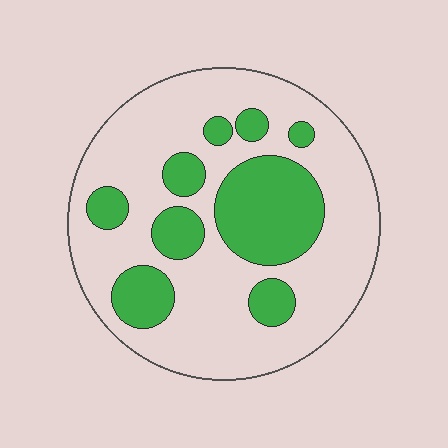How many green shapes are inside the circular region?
9.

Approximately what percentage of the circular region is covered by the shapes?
Approximately 30%.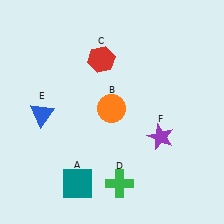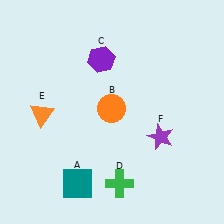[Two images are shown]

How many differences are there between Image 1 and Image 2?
There are 2 differences between the two images.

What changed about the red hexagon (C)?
In Image 1, C is red. In Image 2, it changed to purple.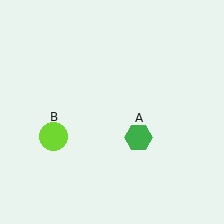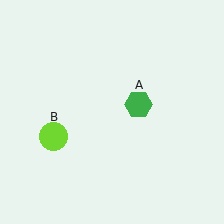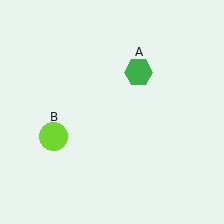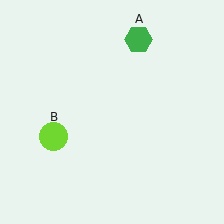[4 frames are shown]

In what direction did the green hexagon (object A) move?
The green hexagon (object A) moved up.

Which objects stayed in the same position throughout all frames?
Lime circle (object B) remained stationary.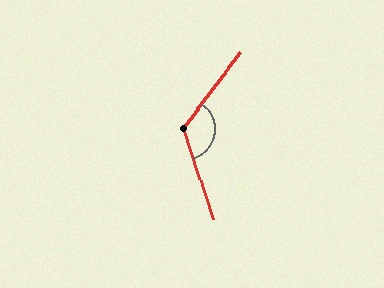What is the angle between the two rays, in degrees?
Approximately 125 degrees.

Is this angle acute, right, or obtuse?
It is obtuse.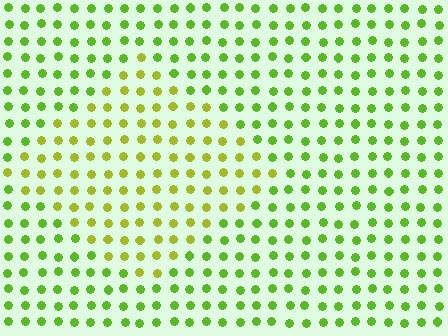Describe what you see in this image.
The image is filled with small lime elements in a uniform arrangement. A diamond-shaped region is visible where the elements are tinted to a slightly different hue, forming a subtle color boundary.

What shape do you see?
I see a diamond.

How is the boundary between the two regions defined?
The boundary is defined purely by a slight shift in hue (about 30 degrees). Spacing, size, and orientation are identical on both sides.